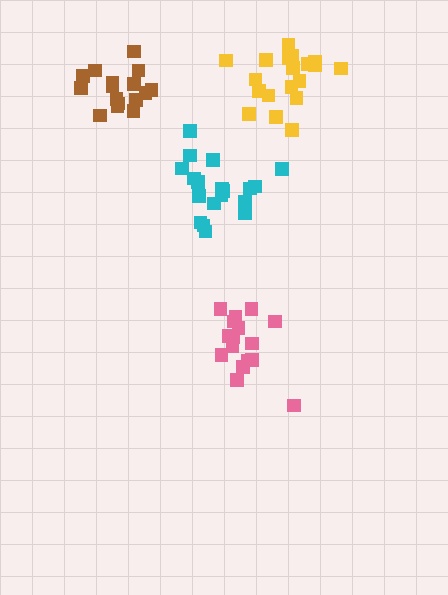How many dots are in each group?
Group 1: 19 dots, Group 2: 17 dots, Group 3: 16 dots, Group 4: 19 dots (71 total).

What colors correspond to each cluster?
The clusters are colored: yellow, pink, brown, cyan.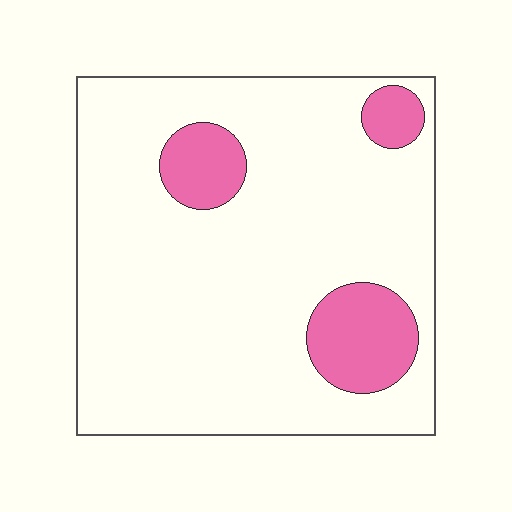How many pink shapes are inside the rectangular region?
3.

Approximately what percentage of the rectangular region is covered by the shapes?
Approximately 15%.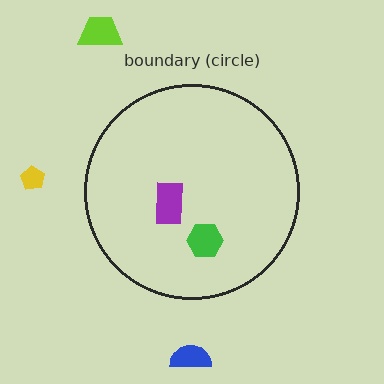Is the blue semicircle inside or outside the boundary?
Outside.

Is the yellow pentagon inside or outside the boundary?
Outside.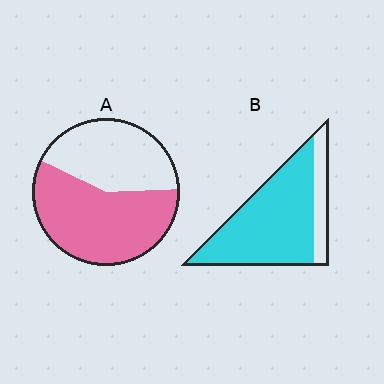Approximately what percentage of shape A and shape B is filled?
A is approximately 60% and B is approximately 80%.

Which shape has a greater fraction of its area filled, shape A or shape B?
Shape B.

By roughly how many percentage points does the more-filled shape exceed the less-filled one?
By roughly 25 percentage points (B over A).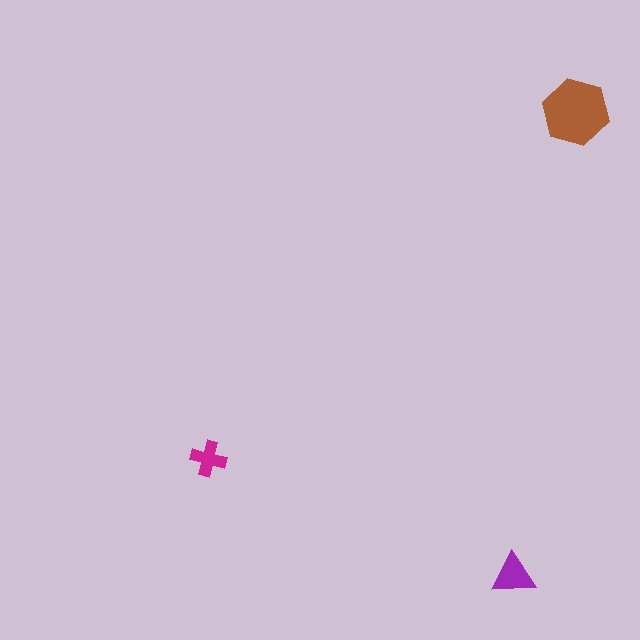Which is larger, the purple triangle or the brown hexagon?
The brown hexagon.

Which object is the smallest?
The magenta cross.